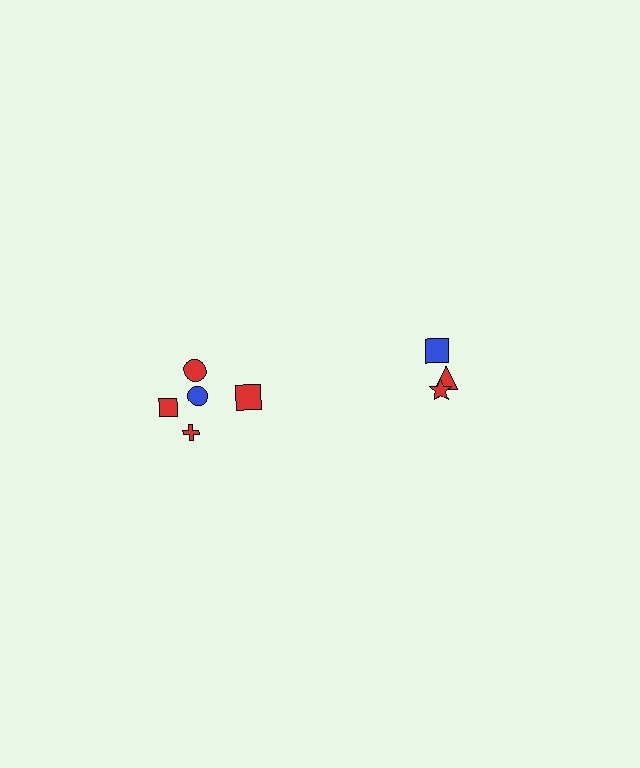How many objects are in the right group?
There are 3 objects.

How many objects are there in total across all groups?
There are 8 objects.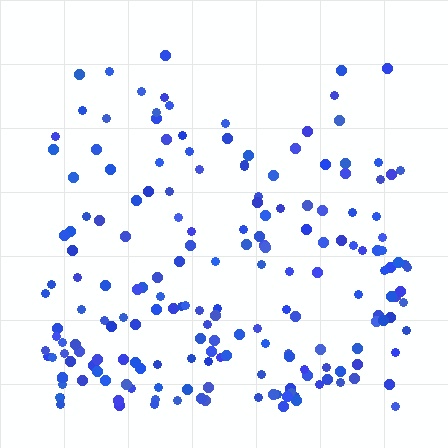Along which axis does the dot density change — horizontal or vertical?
Vertical.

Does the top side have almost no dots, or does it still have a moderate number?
Still a moderate number, just noticeably fewer than the bottom.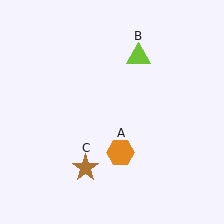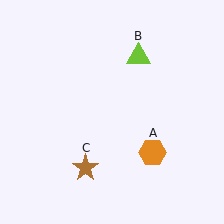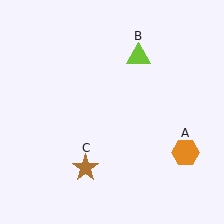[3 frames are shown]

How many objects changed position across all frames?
1 object changed position: orange hexagon (object A).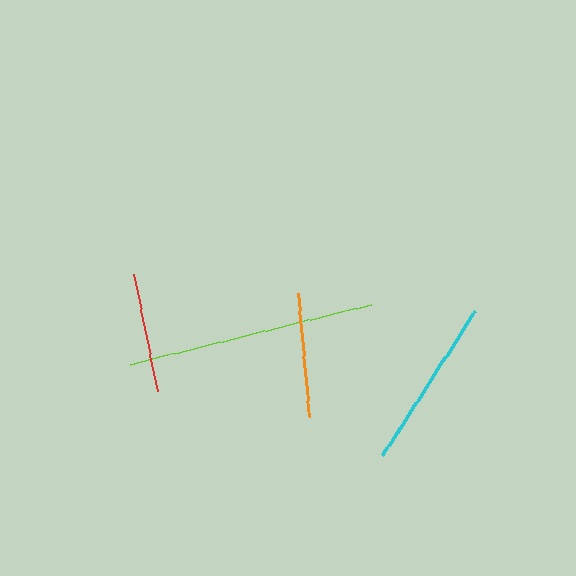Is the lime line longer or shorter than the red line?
The lime line is longer than the red line.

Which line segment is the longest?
The lime line is the longest at approximately 248 pixels.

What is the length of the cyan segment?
The cyan segment is approximately 172 pixels long.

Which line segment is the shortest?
The red line is the shortest at approximately 120 pixels.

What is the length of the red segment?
The red segment is approximately 120 pixels long.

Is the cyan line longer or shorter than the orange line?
The cyan line is longer than the orange line.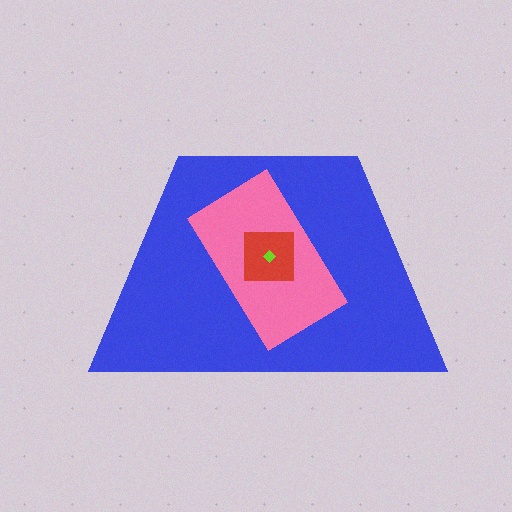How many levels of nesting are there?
4.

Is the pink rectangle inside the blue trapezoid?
Yes.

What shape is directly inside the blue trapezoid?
The pink rectangle.